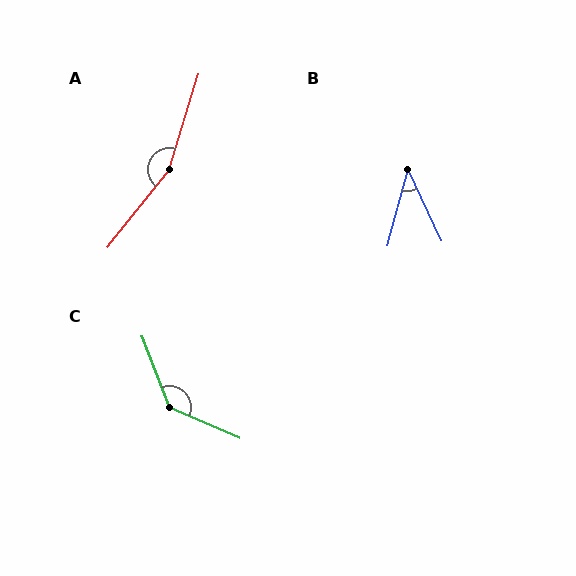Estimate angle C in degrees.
Approximately 134 degrees.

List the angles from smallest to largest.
B (40°), C (134°), A (159°).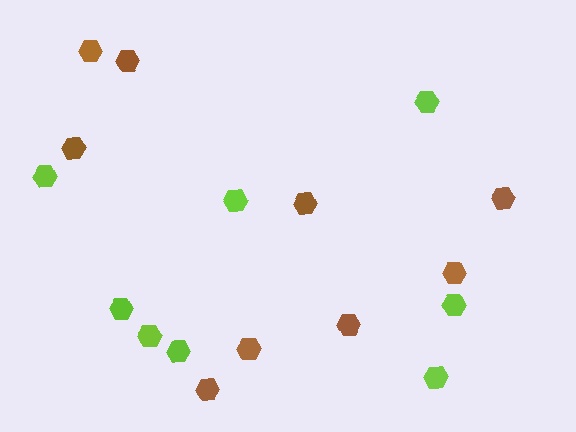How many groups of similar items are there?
There are 2 groups: one group of brown hexagons (9) and one group of lime hexagons (8).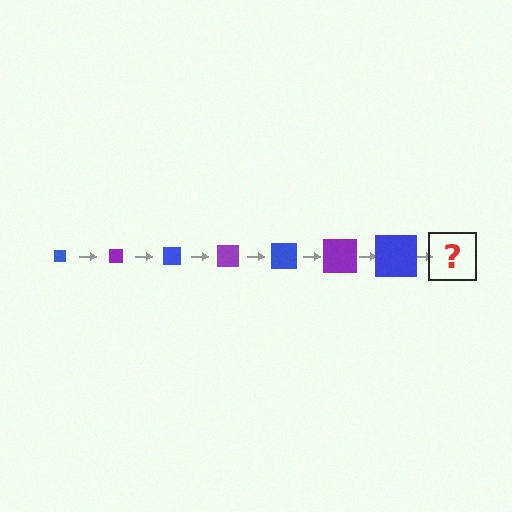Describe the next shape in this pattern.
It should be a purple square, larger than the previous one.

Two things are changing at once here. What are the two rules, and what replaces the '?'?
The two rules are that the square grows larger each step and the color cycles through blue and purple. The '?' should be a purple square, larger than the previous one.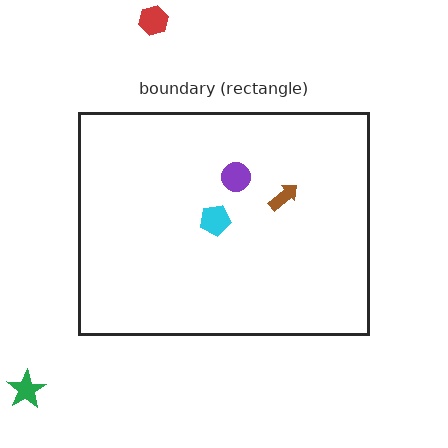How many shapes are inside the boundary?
3 inside, 2 outside.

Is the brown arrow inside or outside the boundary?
Inside.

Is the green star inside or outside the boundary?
Outside.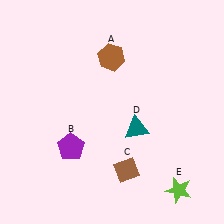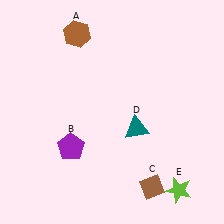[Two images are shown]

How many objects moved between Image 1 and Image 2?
2 objects moved between the two images.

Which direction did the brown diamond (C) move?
The brown diamond (C) moved right.